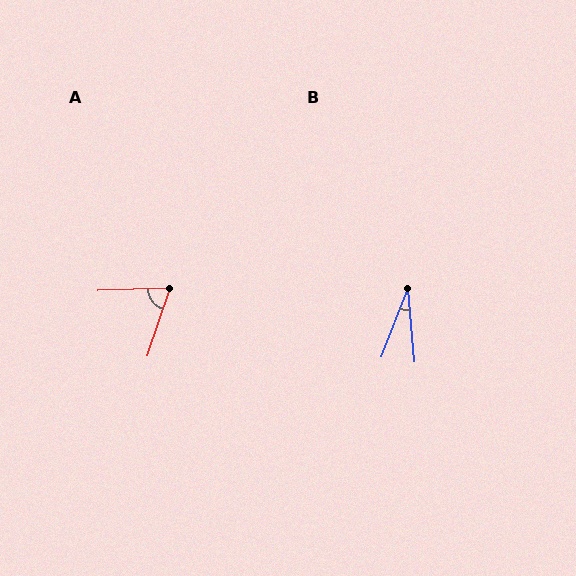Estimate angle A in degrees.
Approximately 69 degrees.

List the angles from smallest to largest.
B (27°), A (69°).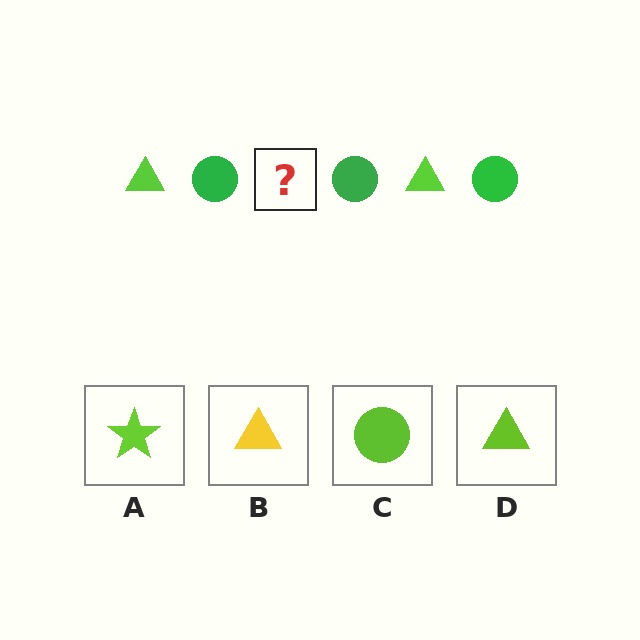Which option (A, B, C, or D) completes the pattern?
D.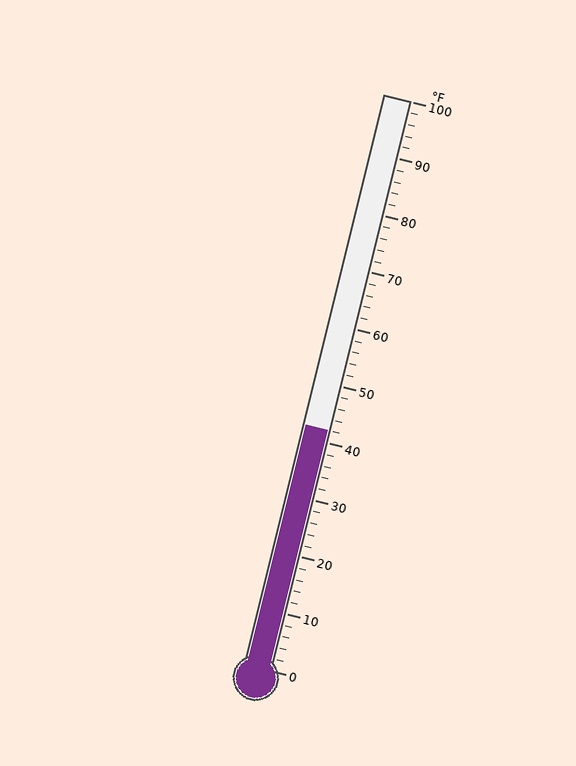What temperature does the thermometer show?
The thermometer shows approximately 42°F.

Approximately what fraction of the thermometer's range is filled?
The thermometer is filled to approximately 40% of its range.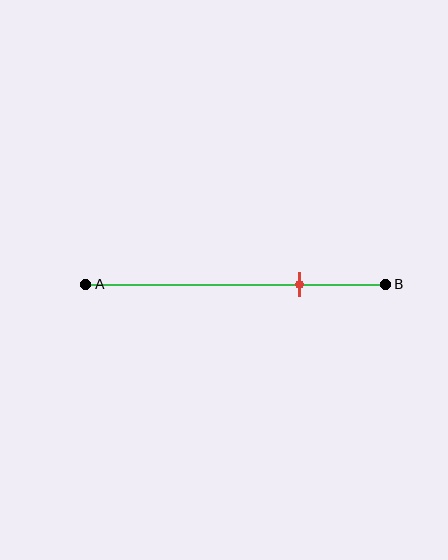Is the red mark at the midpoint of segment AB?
No, the mark is at about 70% from A, not at the 50% midpoint.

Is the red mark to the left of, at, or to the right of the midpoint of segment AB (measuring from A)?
The red mark is to the right of the midpoint of segment AB.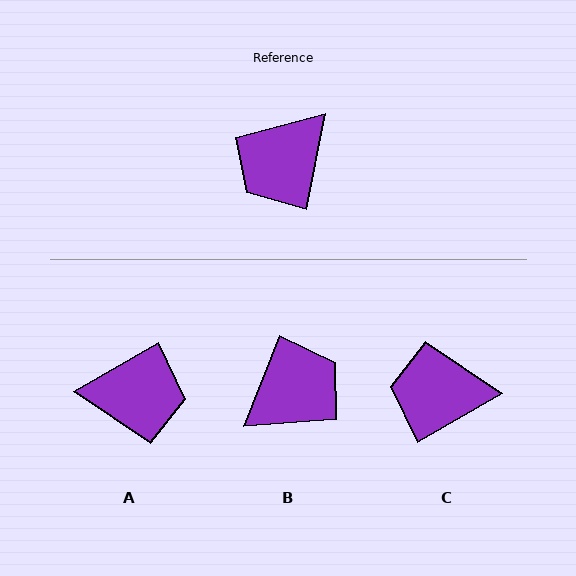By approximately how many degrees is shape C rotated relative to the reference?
Approximately 49 degrees clockwise.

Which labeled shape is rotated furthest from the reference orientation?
B, about 170 degrees away.